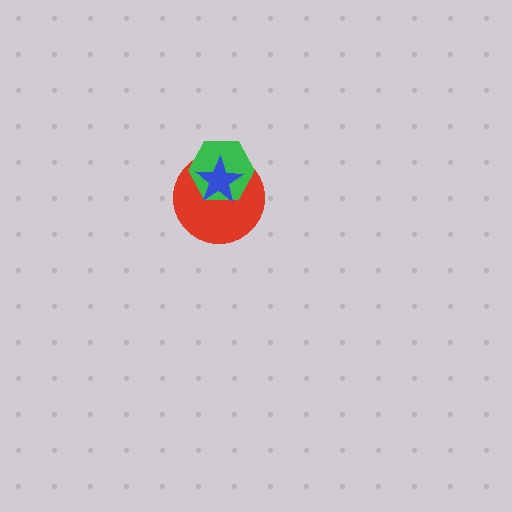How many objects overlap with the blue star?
2 objects overlap with the blue star.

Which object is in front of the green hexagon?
The blue star is in front of the green hexagon.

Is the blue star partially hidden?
No, no other shape covers it.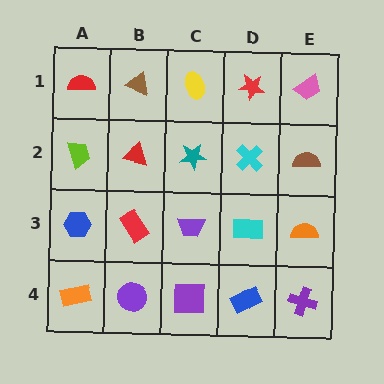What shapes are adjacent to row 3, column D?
A cyan cross (row 2, column D), a blue rectangle (row 4, column D), a purple trapezoid (row 3, column C), an orange semicircle (row 3, column E).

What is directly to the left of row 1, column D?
A yellow ellipse.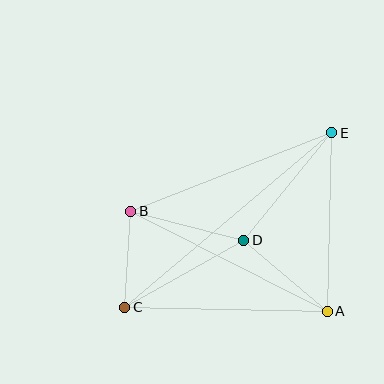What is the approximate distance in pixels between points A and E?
The distance between A and E is approximately 178 pixels.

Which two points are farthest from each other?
Points C and E are farthest from each other.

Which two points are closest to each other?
Points B and C are closest to each other.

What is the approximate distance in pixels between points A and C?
The distance between A and C is approximately 202 pixels.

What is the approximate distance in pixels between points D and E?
The distance between D and E is approximately 139 pixels.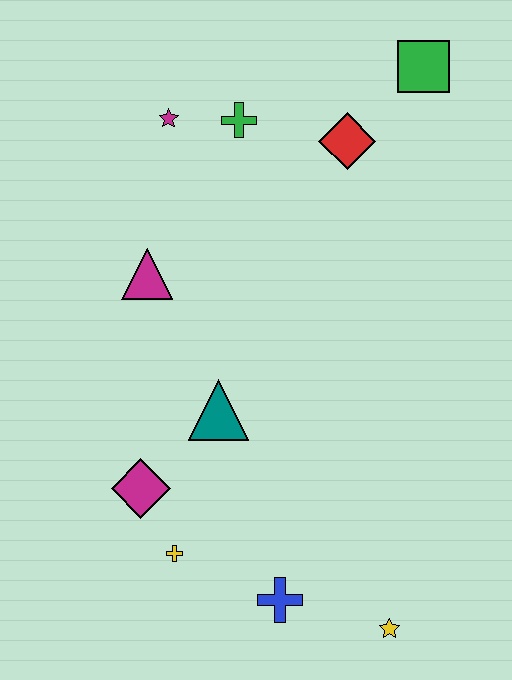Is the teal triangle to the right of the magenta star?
Yes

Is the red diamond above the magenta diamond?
Yes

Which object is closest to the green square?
The red diamond is closest to the green square.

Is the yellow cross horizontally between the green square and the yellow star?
No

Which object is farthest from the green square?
The yellow star is farthest from the green square.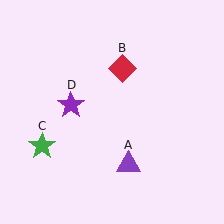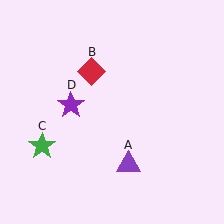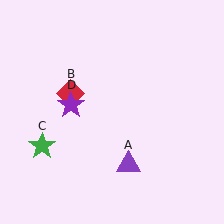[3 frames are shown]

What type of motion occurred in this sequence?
The red diamond (object B) rotated counterclockwise around the center of the scene.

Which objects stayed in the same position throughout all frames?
Purple triangle (object A) and green star (object C) and purple star (object D) remained stationary.